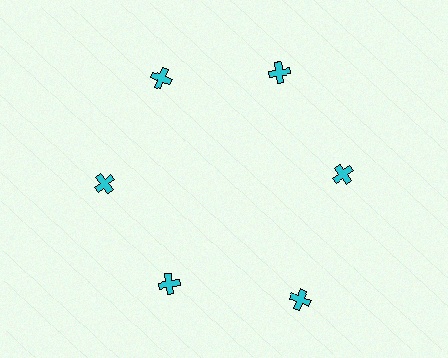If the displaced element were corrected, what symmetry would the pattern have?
It would have 6-fold rotational symmetry — the pattern would map onto itself every 60 degrees.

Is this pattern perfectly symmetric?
No. The 6 cyan crosses are arranged in a ring, but one element near the 5 o'clock position is pushed outward from the center, breaking the 6-fold rotational symmetry.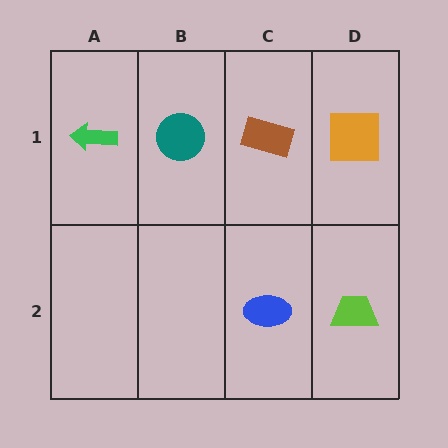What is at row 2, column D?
A lime trapezoid.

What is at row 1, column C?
A brown rectangle.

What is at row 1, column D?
An orange square.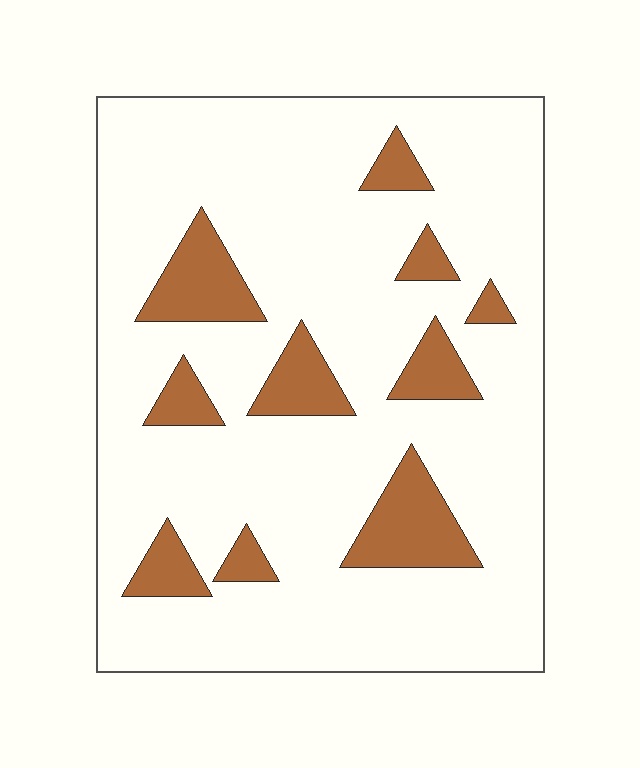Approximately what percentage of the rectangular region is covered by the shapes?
Approximately 15%.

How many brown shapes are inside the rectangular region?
10.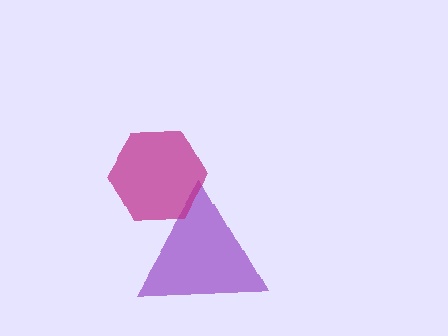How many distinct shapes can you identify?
There are 2 distinct shapes: a purple triangle, a magenta hexagon.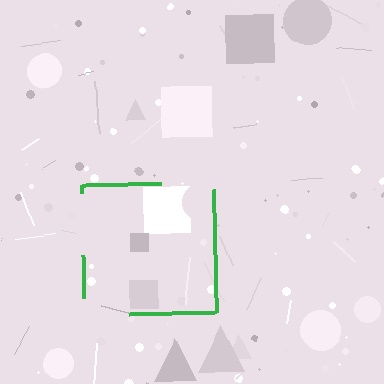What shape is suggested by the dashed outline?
The dashed outline suggests a square.